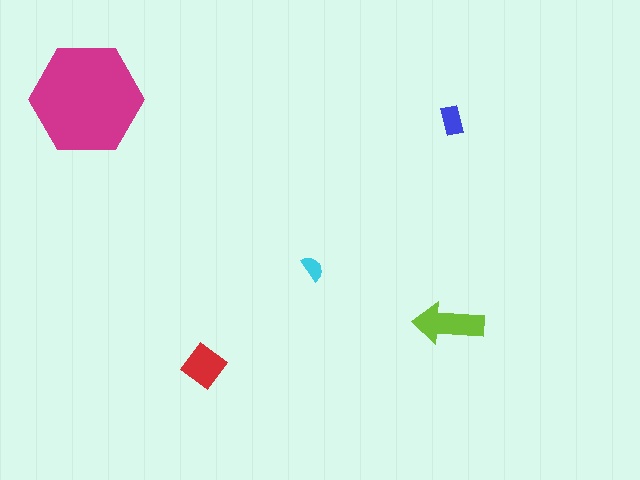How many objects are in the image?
There are 5 objects in the image.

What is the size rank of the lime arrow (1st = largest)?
2nd.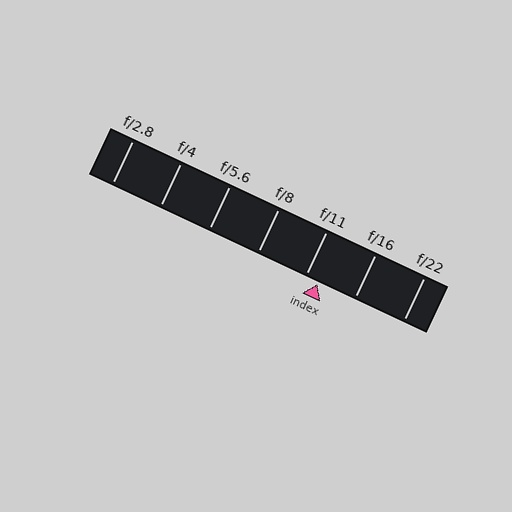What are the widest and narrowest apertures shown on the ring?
The widest aperture shown is f/2.8 and the narrowest is f/22.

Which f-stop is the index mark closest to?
The index mark is closest to f/11.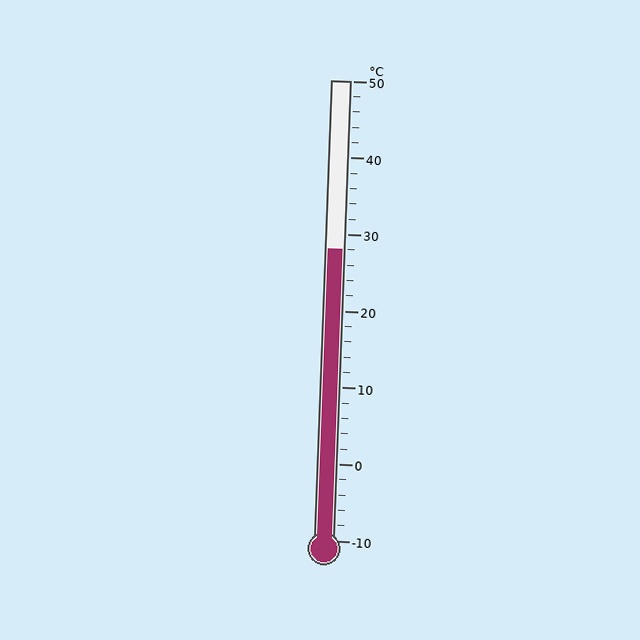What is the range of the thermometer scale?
The thermometer scale ranges from -10°C to 50°C.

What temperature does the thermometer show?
The thermometer shows approximately 28°C.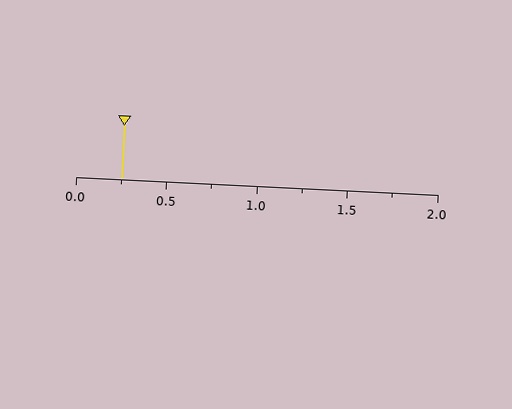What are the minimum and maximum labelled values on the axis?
The axis runs from 0.0 to 2.0.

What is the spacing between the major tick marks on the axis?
The major ticks are spaced 0.5 apart.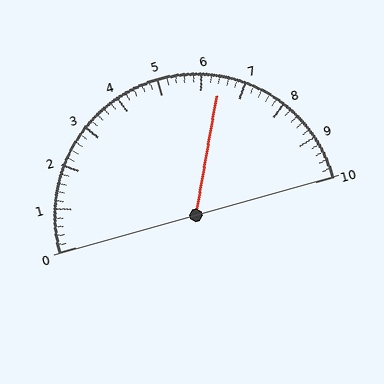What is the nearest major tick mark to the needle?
The nearest major tick mark is 6.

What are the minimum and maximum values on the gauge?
The gauge ranges from 0 to 10.